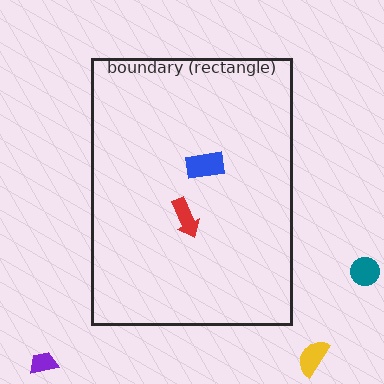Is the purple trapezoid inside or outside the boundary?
Outside.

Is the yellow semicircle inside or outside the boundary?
Outside.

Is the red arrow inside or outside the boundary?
Inside.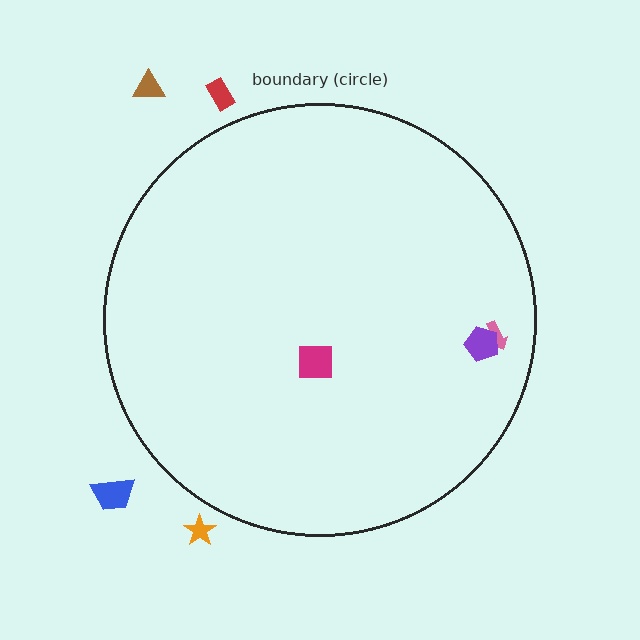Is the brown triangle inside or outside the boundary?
Outside.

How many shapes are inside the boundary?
3 inside, 4 outside.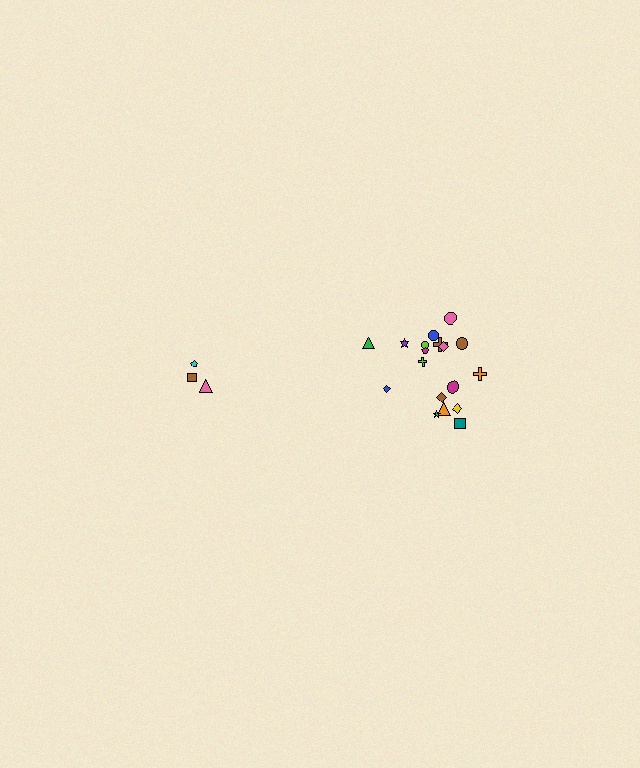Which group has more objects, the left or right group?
The right group.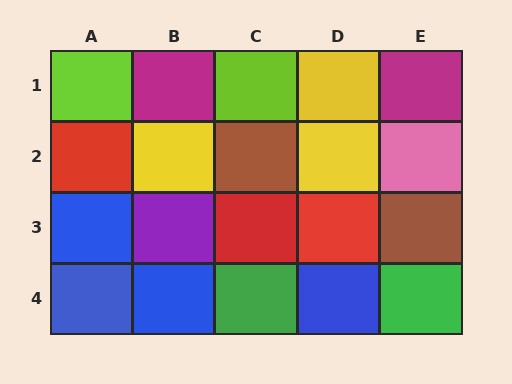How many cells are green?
2 cells are green.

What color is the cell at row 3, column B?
Purple.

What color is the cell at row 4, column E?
Green.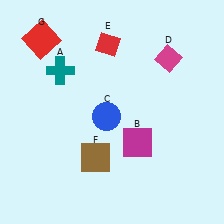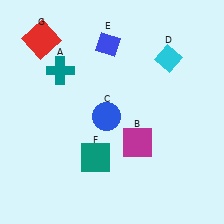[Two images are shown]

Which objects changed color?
D changed from magenta to cyan. E changed from red to blue. F changed from brown to teal.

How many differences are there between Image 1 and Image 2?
There are 3 differences between the two images.